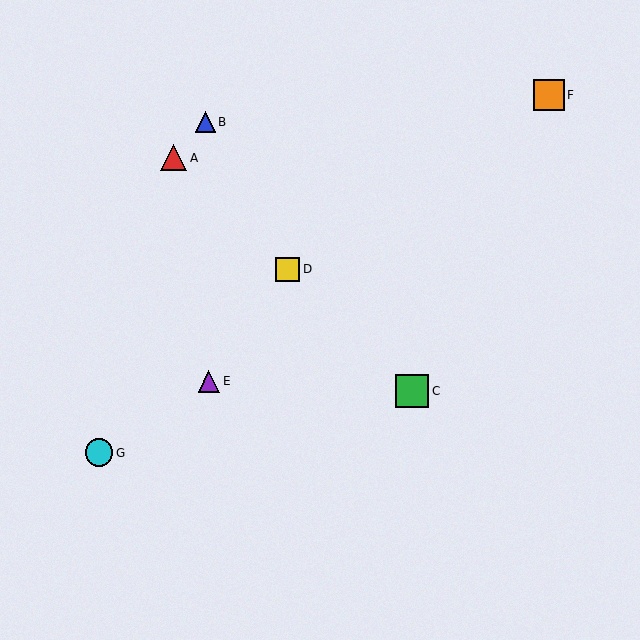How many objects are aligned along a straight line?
3 objects (A, C, D) are aligned along a straight line.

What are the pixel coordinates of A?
Object A is at (174, 158).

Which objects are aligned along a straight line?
Objects A, C, D are aligned along a straight line.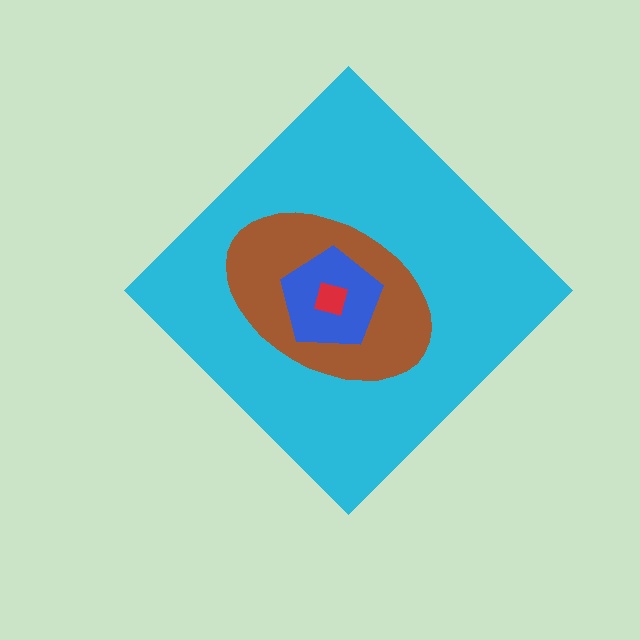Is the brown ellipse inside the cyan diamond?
Yes.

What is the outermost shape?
The cyan diamond.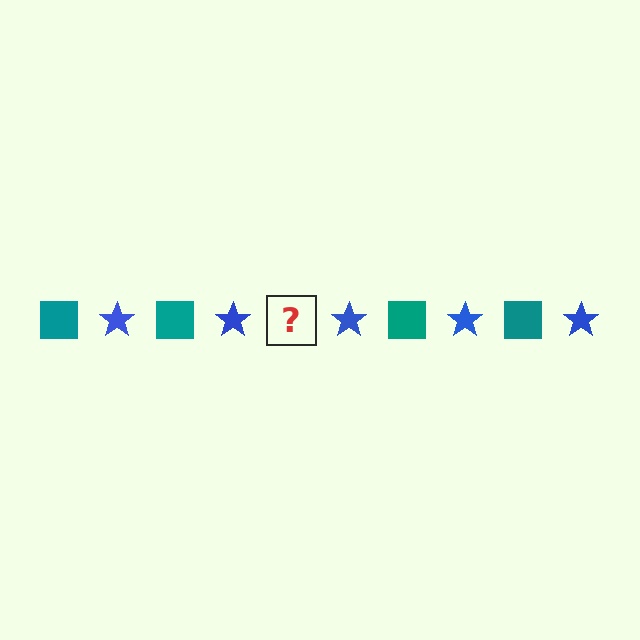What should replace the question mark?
The question mark should be replaced with a teal square.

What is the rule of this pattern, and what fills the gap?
The rule is that the pattern alternates between teal square and blue star. The gap should be filled with a teal square.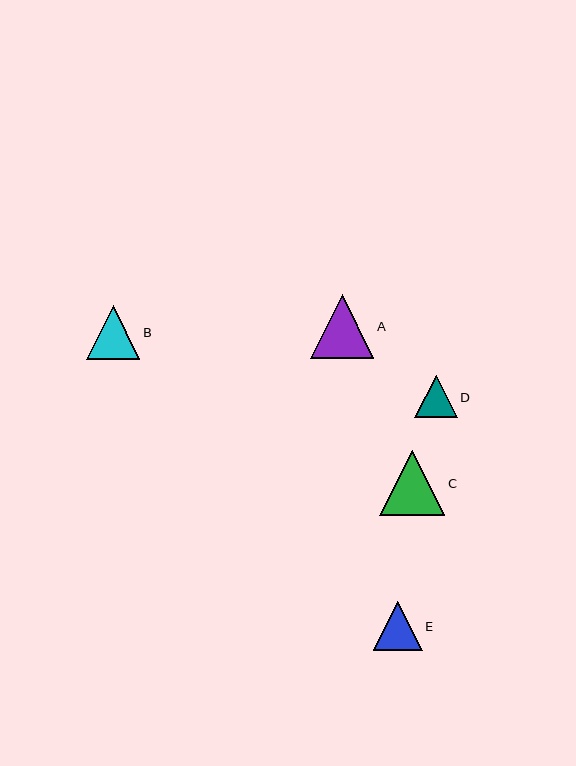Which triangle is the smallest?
Triangle D is the smallest with a size of approximately 42 pixels.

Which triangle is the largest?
Triangle C is the largest with a size of approximately 65 pixels.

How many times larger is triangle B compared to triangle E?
Triangle B is approximately 1.1 times the size of triangle E.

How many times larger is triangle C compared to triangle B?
Triangle C is approximately 1.2 times the size of triangle B.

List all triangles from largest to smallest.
From largest to smallest: C, A, B, E, D.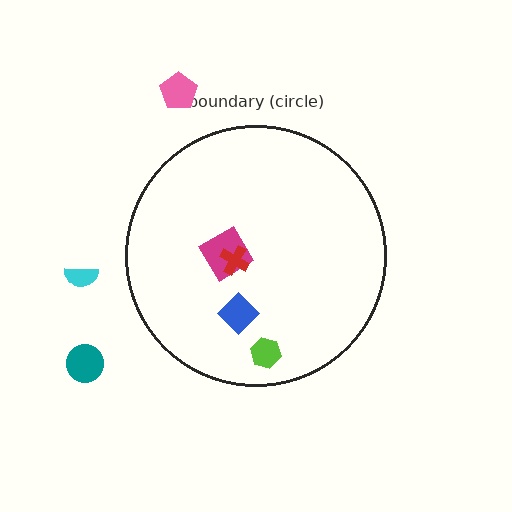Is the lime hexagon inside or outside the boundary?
Inside.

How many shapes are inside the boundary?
4 inside, 3 outside.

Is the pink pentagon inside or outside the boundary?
Outside.